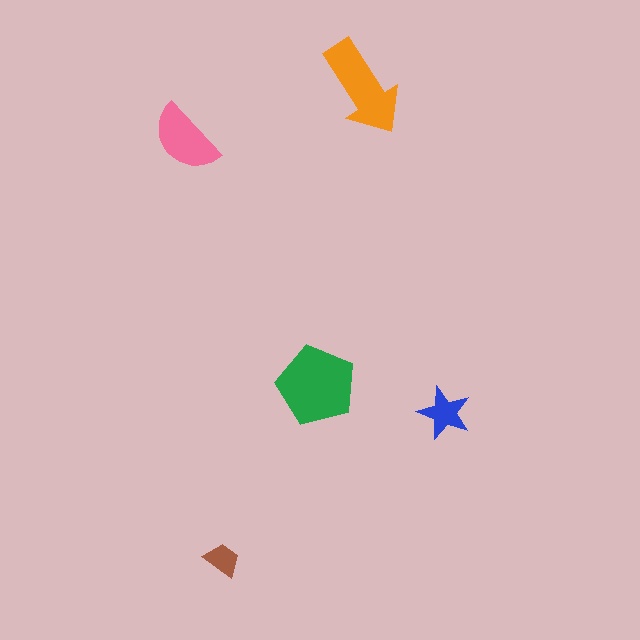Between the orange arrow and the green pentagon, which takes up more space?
The green pentagon.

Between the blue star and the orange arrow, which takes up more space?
The orange arrow.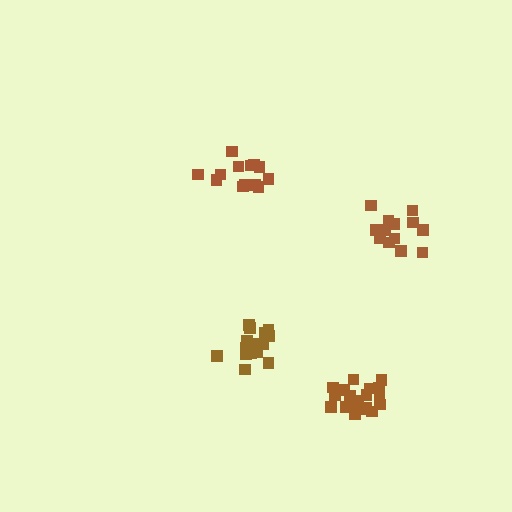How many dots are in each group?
Group 1: 13 dots, Group 2: 19 dots, Group 3: 15 dots, Group 4: 13 dots (60 total).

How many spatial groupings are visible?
There are 4 spatial groupings.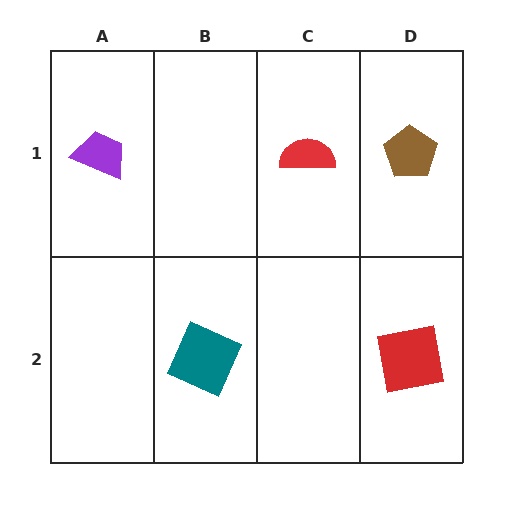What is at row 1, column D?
A brown pentagon.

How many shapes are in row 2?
2 shapes.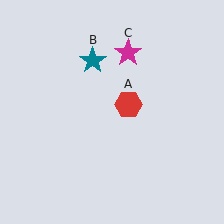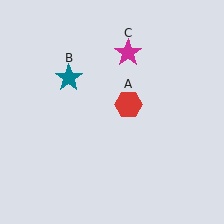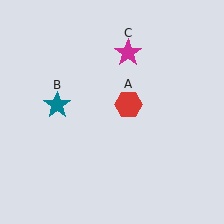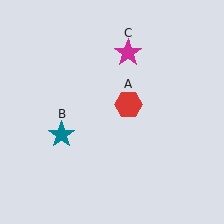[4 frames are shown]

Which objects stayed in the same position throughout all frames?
Red hexagon (object A) and magenta star (object C) remained stationary.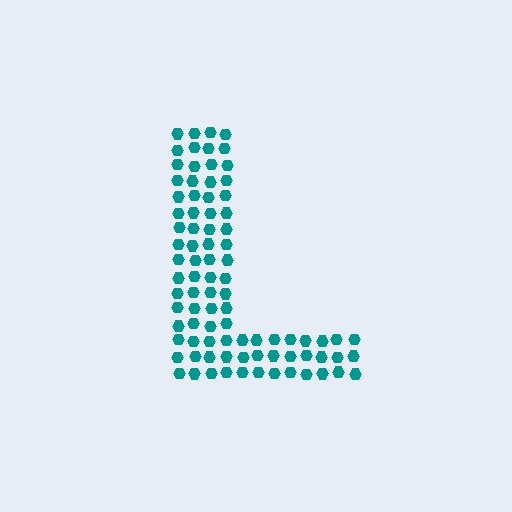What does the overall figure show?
The overall figure shows the letter L.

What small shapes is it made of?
It is made of small hexagons.